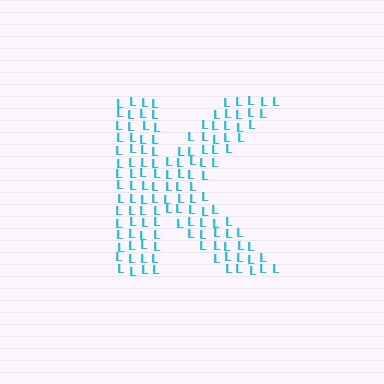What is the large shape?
The large shape is the letter K.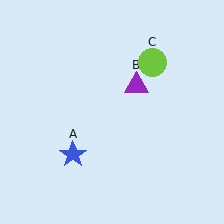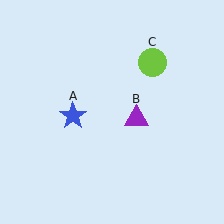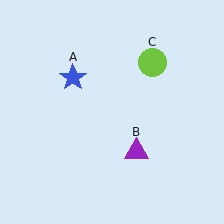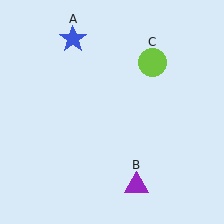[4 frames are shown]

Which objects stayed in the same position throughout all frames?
Lime circle (object C) remained stationary.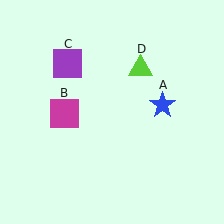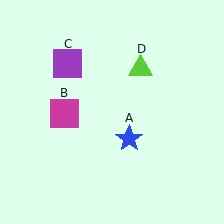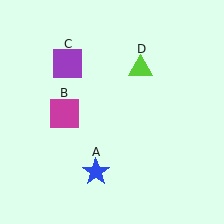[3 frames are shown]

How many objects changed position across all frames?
1 object changed position: blue star (object A).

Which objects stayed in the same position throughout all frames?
Magenta square (object B) and purple square (object C) and lime triangle (object D) remained stationary.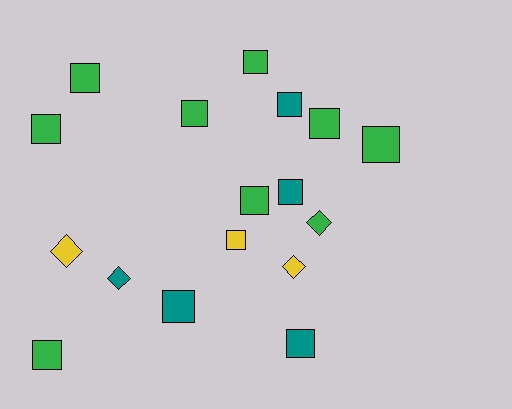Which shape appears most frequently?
Square, with 13 objects.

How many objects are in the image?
There are 17 objects.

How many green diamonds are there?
There is 1 green diamond.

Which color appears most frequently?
Green, with 9 objects.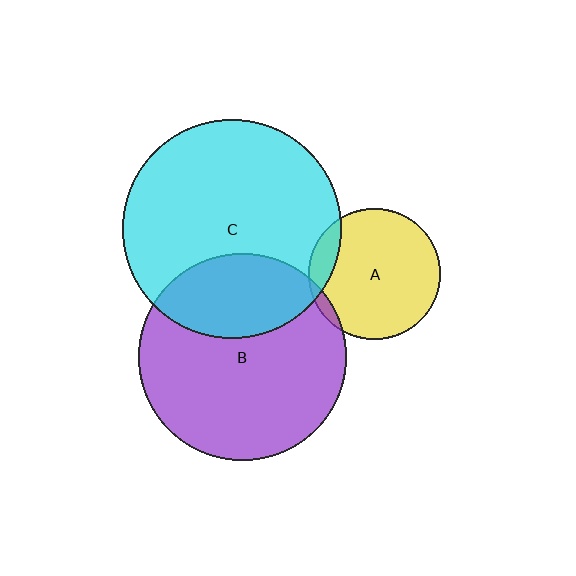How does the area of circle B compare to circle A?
Approximately 2.5 times.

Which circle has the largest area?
Circle C (cyan).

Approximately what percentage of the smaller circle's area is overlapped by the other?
Approximately 10%.